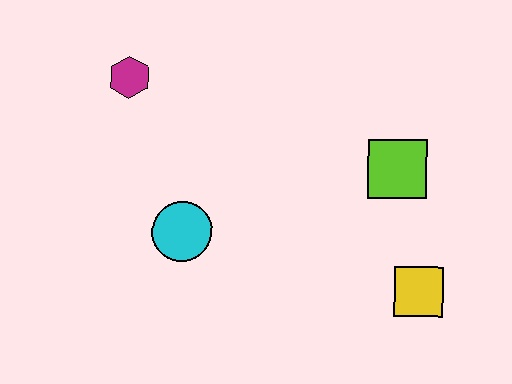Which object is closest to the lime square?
The yellow square is closest to the lime square.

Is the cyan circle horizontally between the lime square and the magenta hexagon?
Yes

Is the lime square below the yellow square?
No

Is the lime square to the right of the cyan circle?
Yes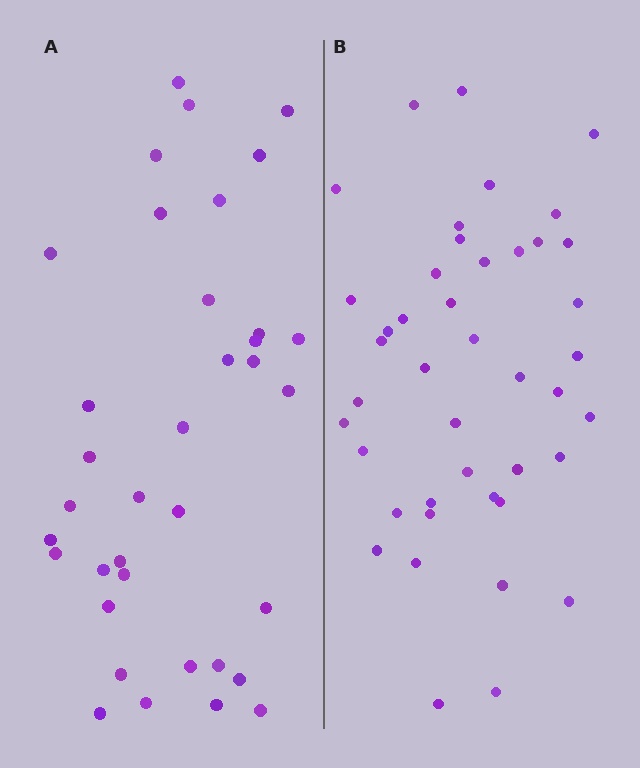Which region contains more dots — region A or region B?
Region B (the right region) has more dots.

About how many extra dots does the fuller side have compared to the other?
Region B has roughly 8 or so more dots than region A.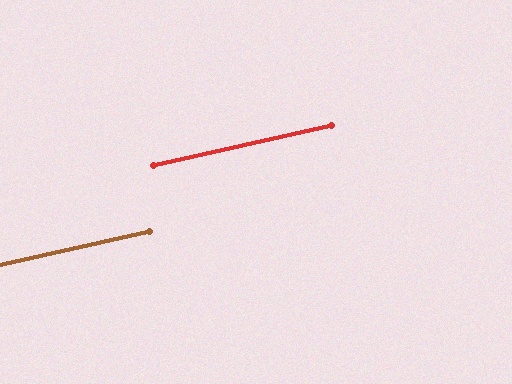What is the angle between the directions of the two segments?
Approximately 0 degrees.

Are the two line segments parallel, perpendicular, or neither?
Parallel — their directions differ by only 0.3°.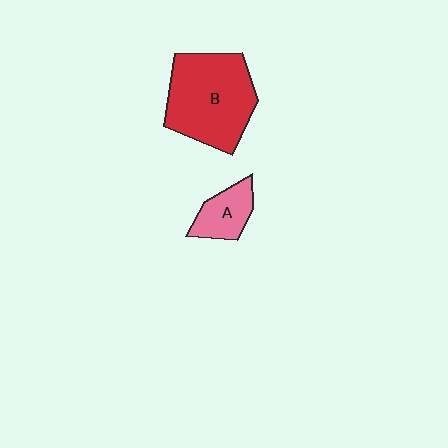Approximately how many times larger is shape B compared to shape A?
Approximately 2.7 times.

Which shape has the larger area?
Shape B (red).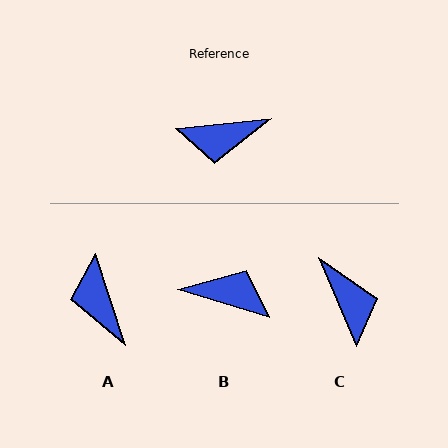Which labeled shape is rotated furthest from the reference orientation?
B, about 158 degrees away.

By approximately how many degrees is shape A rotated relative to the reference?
Approximately 77 degrees clockwise.